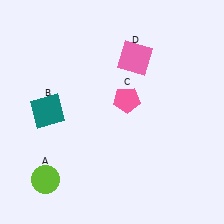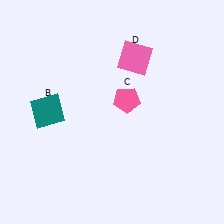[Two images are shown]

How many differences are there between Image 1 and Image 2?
There is 1 difference between the two images.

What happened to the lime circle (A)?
The lime circle (A) was removed in Image 2. It was in the bottom-left area of Image 1.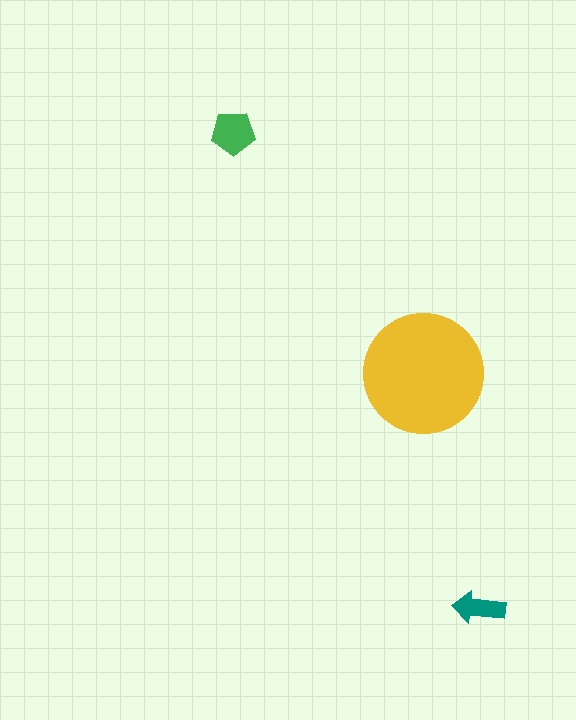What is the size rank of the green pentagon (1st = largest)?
2nd.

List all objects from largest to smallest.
The yellow circle, the green pentagon, the teal arrow.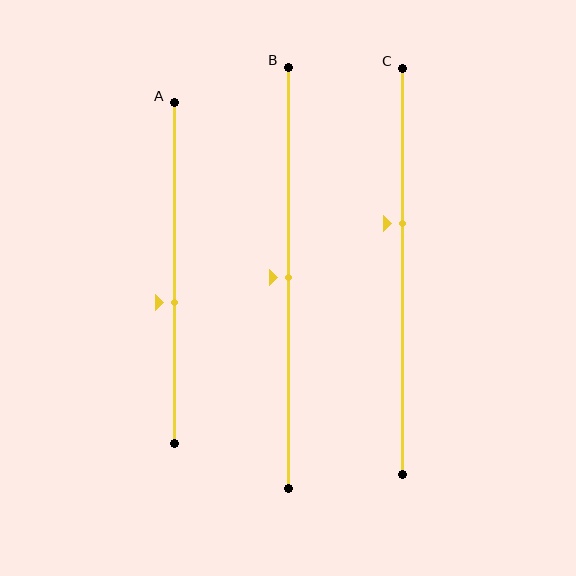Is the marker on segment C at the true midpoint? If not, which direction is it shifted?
No, the marker on segment C is shifted upward by about 12% of the segment length.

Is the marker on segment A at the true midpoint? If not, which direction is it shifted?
No, the marker on segment A is shifted downward by about 9% of the segment length.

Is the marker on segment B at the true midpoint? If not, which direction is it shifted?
Yes, the marker on segment B is at the true midpoint.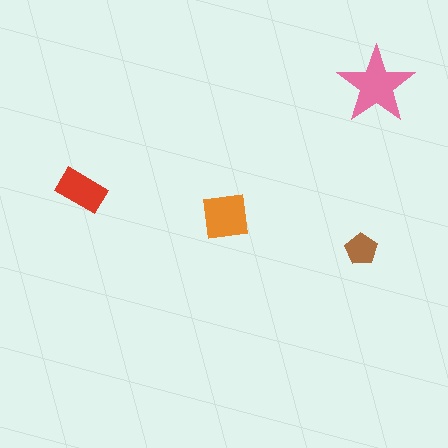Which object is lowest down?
The brown pentagon is bottommost.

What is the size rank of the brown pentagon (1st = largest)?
4th.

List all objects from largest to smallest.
The pink star, the orange square, the red rectangle, the brown pentagon.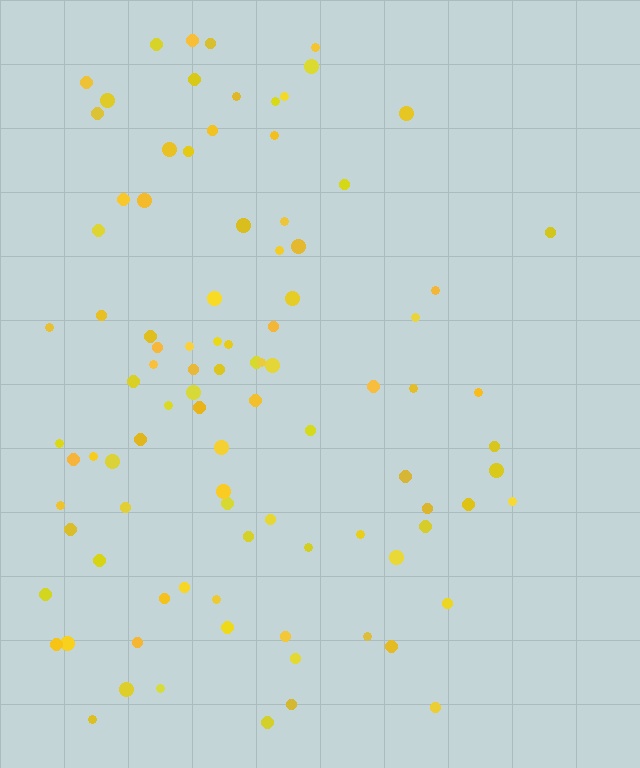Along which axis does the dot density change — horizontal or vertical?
Horizontal.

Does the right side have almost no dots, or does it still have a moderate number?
Still a moderate number, just noticeably fewer than the left.